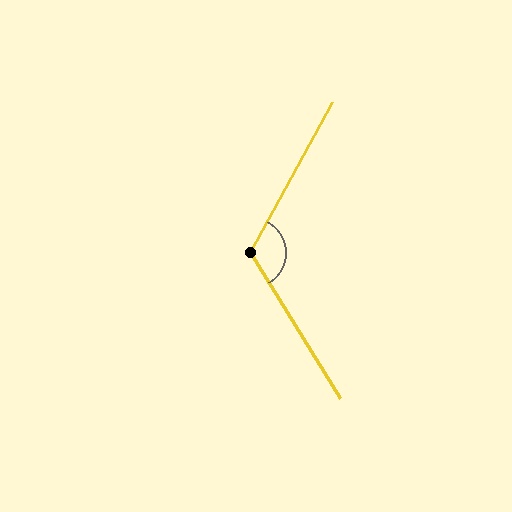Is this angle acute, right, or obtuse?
It is obtuse.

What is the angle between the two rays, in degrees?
Approximately 120 degrees.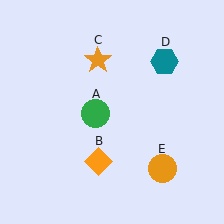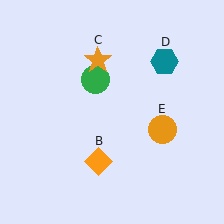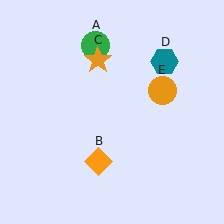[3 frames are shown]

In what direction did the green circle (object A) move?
The green circle (object A) moved up.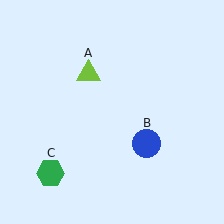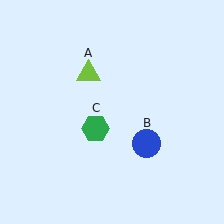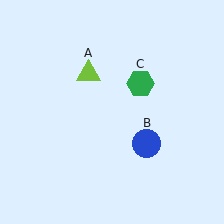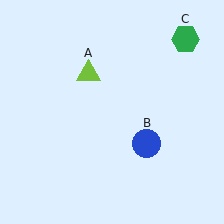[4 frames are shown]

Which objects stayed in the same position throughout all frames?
Lime triangle (object A) and blue circle (object B) remained stationary.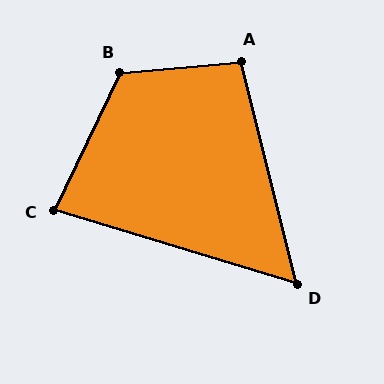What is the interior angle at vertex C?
Approximately 81 degrees (acute).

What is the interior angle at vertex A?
Approximately 99 degrees (obtuse).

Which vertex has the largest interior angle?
B, at approximately 121 degrees.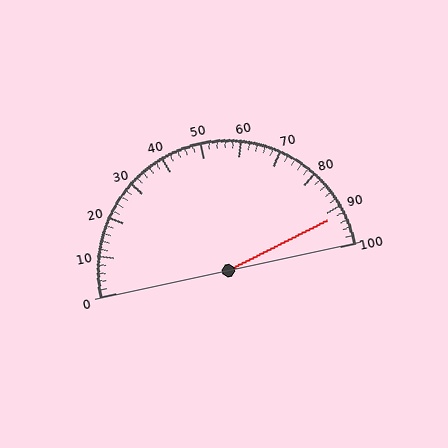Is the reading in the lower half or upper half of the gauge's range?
The reading is in the upper half of the range (0 to 100).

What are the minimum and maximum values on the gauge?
The gauge ranges from 0 to 100.